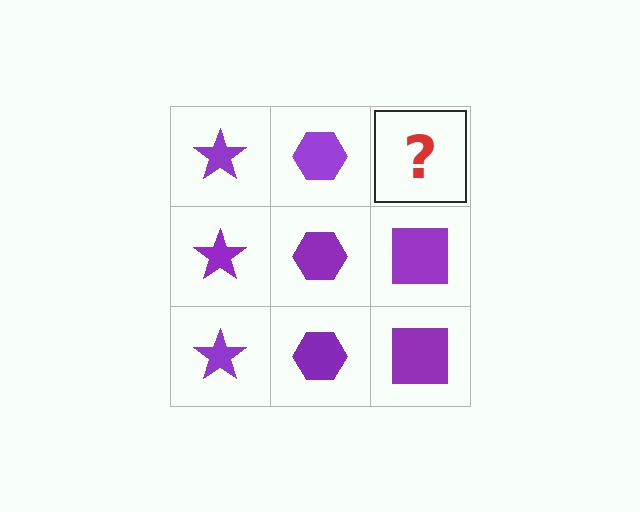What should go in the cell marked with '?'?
The missing cell should contain a purple square.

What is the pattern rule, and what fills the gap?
The rule is that each column has a consistent shape. The gap should be filled with a purple square.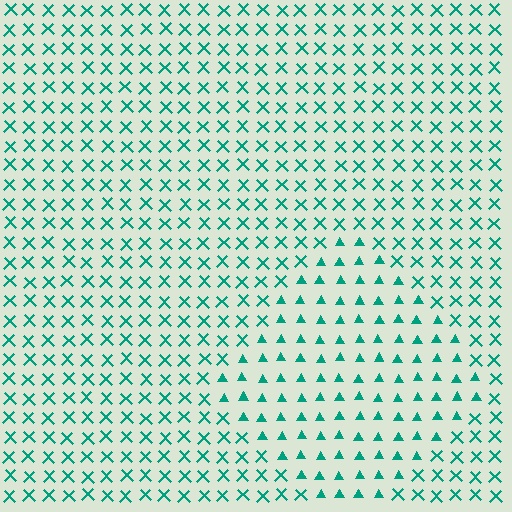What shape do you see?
I see a diamond.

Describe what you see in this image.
The image is filled with small teal elements arranged in a uniform grid. A diamond-shaped region contains triangles, while the surrounding area contains X marks. The boundary is defined purely by the change in element shape.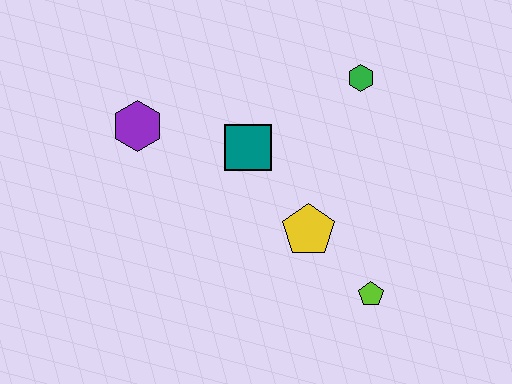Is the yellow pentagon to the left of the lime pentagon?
Yes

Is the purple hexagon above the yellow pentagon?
Yes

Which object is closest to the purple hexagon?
The teal square is closest to the purple hexagon.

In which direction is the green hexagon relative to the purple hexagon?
The green hexagon is to the right of the purple hexagon.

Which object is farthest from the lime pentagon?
The purple hexagon is farthest from the lime pentagon.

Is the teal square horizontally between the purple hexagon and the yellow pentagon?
Yes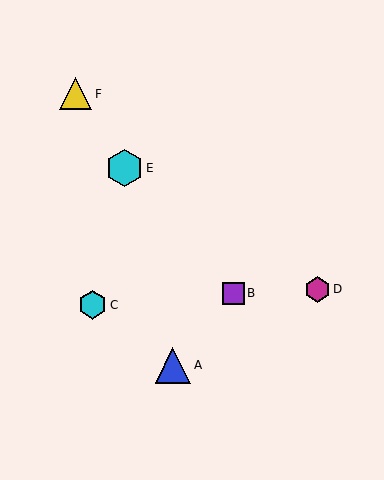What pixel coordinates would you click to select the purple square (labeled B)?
Click at (233, 293) to select the purple square B.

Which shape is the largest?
The cyan hexagon (labeled E) is the largest.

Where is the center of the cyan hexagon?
The center of the cyan hexagon is at (93, 305).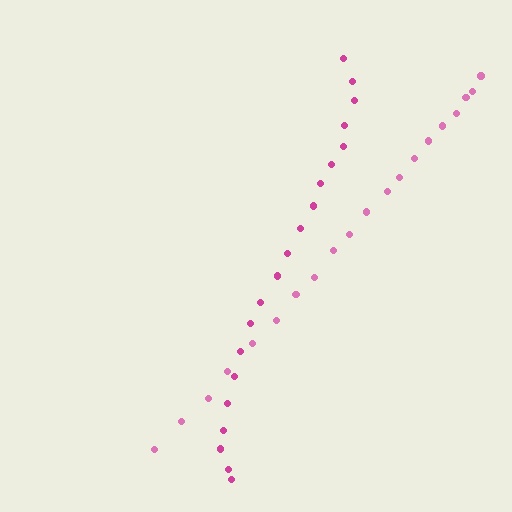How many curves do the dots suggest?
There are 2 distinct paths.